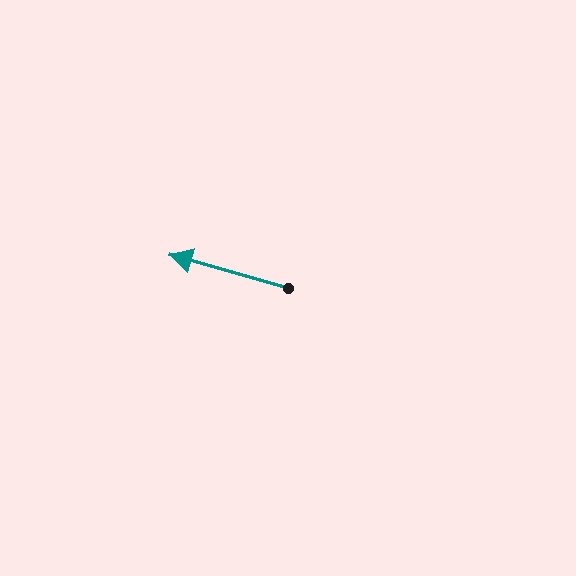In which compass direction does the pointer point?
West.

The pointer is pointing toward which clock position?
Roughly 10 o'clock.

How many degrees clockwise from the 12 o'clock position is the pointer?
Approximately 286 degrees.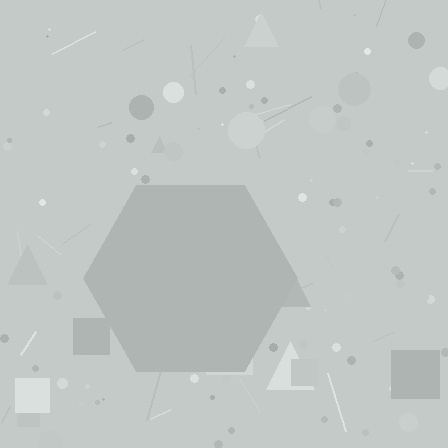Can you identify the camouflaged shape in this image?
The camouflaged shape is a hexagon.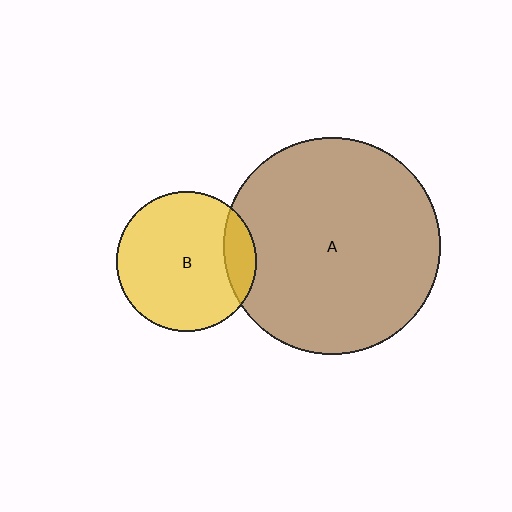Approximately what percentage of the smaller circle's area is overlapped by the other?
Approximately 15%.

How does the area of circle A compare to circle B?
Approximately 2.4 times.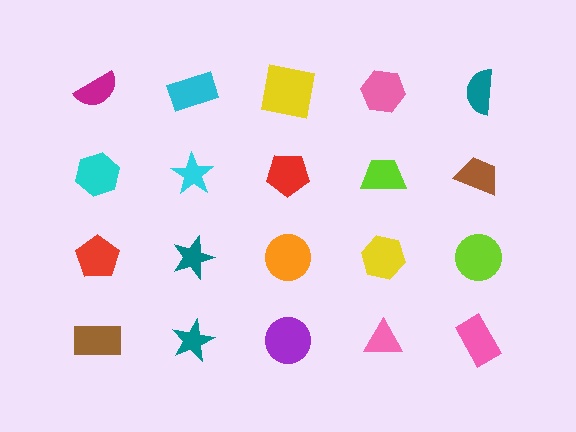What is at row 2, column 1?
A cyan hexagon.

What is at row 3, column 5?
A lime circle.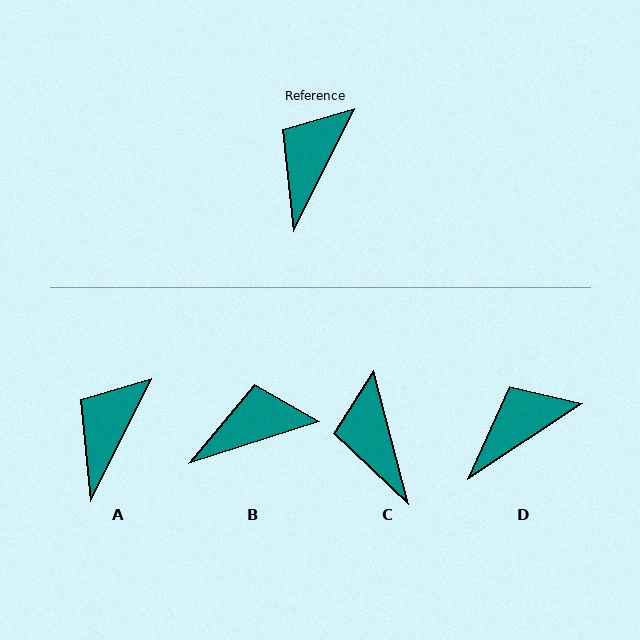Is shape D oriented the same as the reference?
No, it is off by about 30 degrees.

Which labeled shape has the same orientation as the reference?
A.